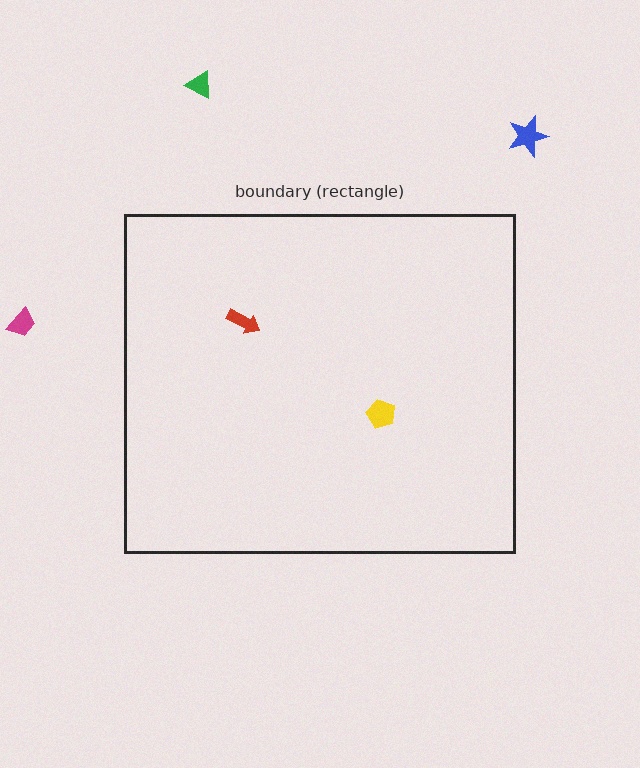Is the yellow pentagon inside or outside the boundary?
Inside.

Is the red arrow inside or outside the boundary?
Inside.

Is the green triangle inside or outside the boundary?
Outside.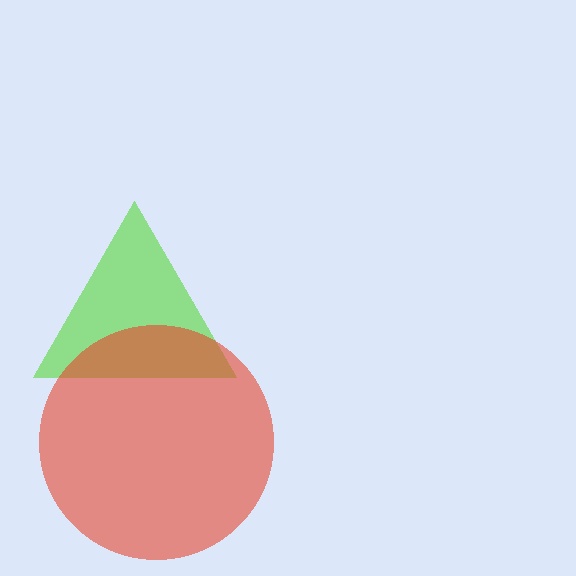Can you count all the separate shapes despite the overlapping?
Yes, there are 2 separate shapes.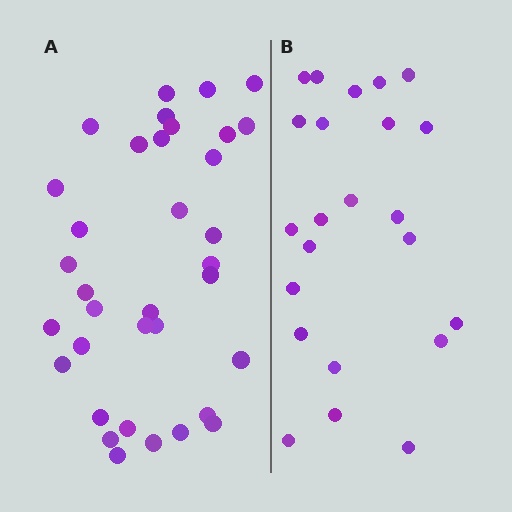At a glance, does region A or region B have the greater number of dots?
Region A (the left region) has more dots.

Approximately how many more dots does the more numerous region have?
Region A has roughly 12 or so more dots than region B.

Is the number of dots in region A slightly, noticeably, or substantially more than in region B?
Region A has substantially more. The ratio is roughly 1.5 to 1.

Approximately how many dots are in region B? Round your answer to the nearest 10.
About 20 dots. (The exact count is 23, which rounds to 20.)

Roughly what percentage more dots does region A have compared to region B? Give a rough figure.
About 50% more.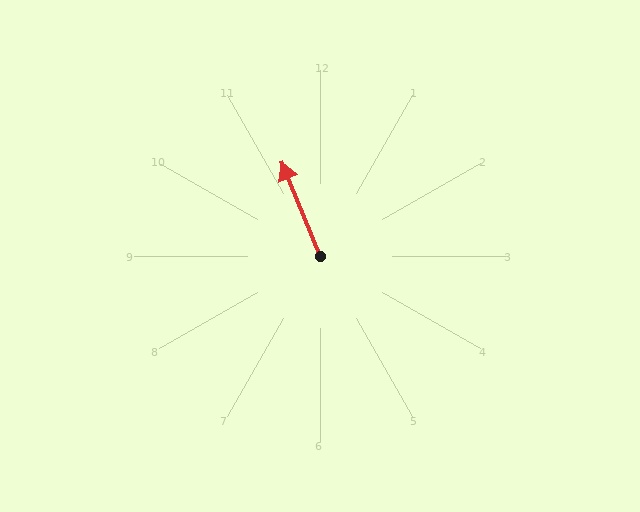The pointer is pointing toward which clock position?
Roughly 11 o'clock.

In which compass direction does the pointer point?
North.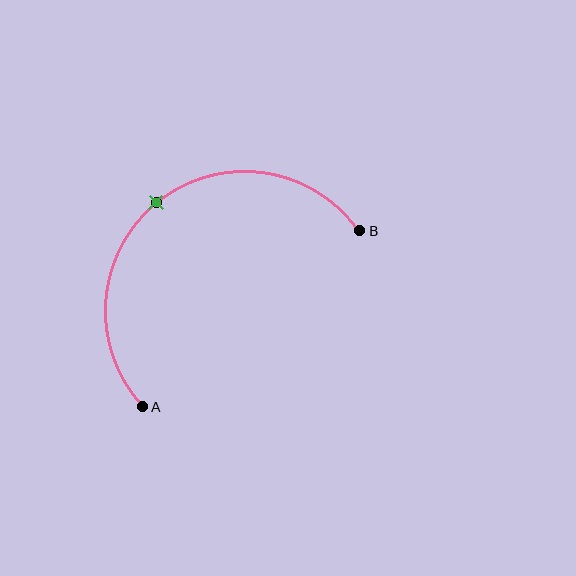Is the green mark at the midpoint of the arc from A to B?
Yes. The green mark lies on the arc at equal arc-length from both A and B — it is the arc midpoint.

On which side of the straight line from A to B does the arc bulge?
The arc bulges above and to the left of the straight line connecting A and B.